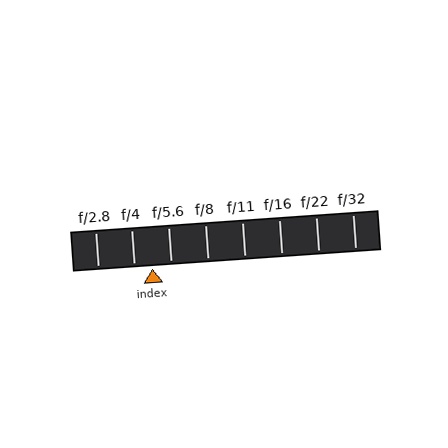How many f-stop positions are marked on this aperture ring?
There are 8 f-stop positions marked.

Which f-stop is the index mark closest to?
The index mark is closest to f/4.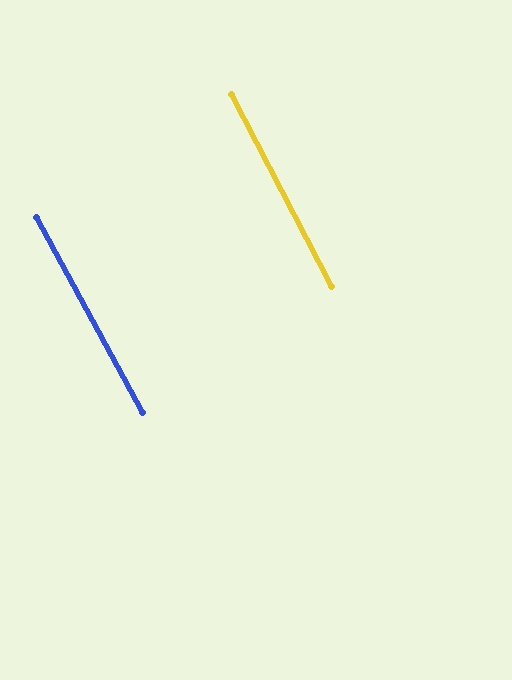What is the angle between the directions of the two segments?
Approximately 1 degree.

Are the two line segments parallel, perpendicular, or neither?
Parallel — their directions differ by only 0.8°.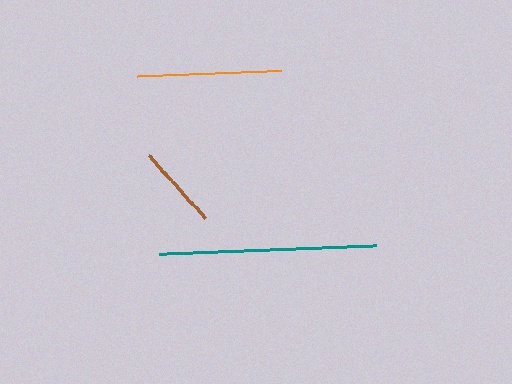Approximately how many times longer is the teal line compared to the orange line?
The teal line is approximately 1.5 times the length of the orange line.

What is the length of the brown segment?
The brown segment is approximately 84 pixels long.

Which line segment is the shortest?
The brown line is the shortest at approximately 84 pixels.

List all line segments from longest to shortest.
From longest to shortest: teal, orange, brown.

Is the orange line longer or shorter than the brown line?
The orange line is longer than the brown line.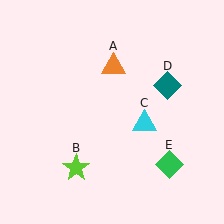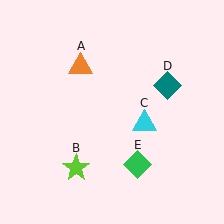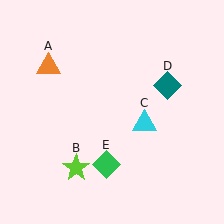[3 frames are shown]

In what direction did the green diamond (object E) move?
The green diamond (object E) moved left.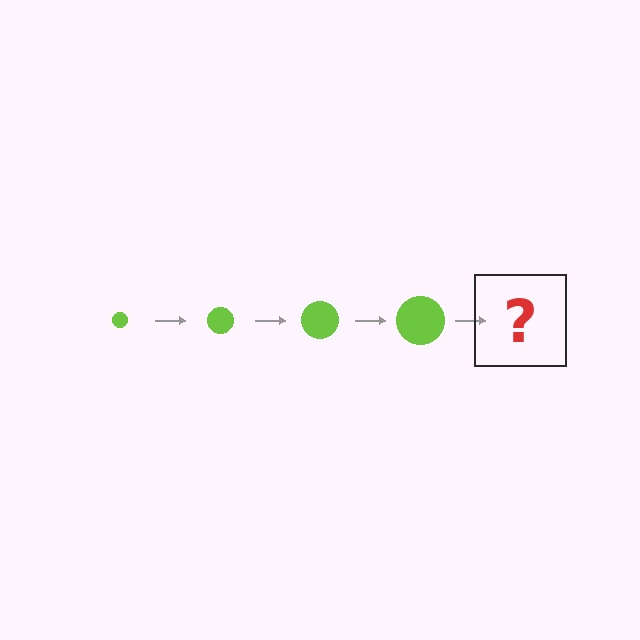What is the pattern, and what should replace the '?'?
The pattern is that the circle gets progressively larger each step. The '?' should be a lime circle, larger than the previous one.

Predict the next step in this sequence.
The next step is a lime circle, larger than the previous one.